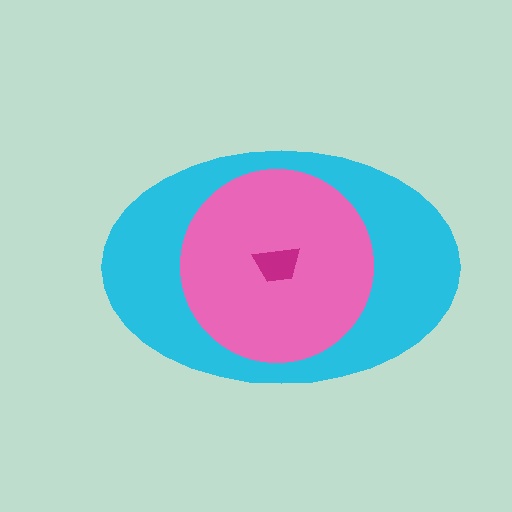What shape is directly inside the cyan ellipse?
The pink circle.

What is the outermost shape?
The cyan ellipse.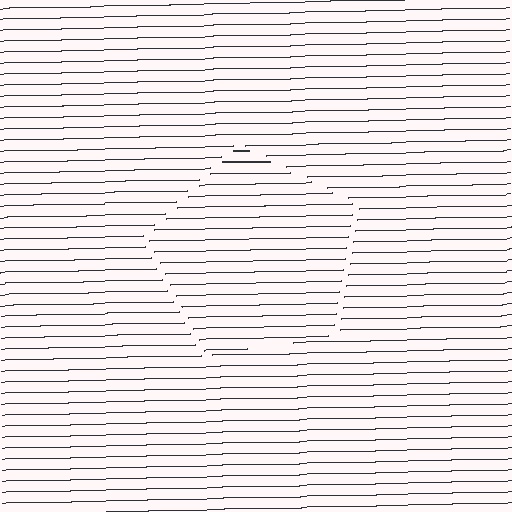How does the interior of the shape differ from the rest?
The interior of the shape contains the same grating, shifted by half a period — the contour is defined by the phase discontinuity where line-ends from the inner and outer gratings abut.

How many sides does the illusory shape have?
5 sides — the line-ends trace a pentagon.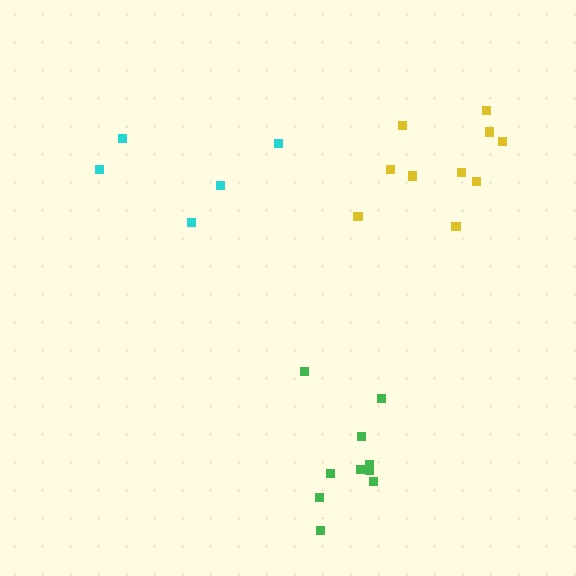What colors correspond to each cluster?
The clusters are colored: yellow, cyan, green.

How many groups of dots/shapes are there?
There are 3 groups.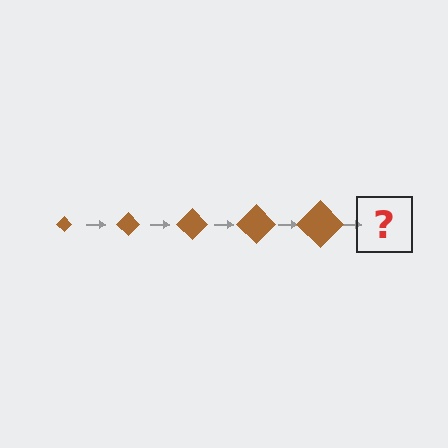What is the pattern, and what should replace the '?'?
The pattern is that the diamond gets progressively larger each step. The '?' should be a brown diamond, larger than the previous one.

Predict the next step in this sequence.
The next step is a brown diamond, larger than the previous one.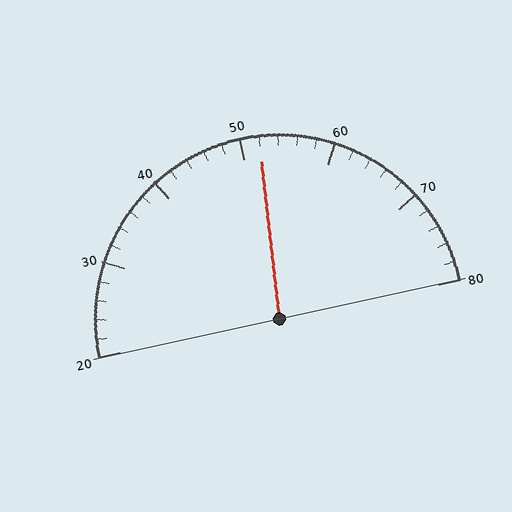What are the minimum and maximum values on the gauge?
The gauge ranges from 20 to 80.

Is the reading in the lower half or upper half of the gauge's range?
The reading is in the upper half of the range (20 to 80).